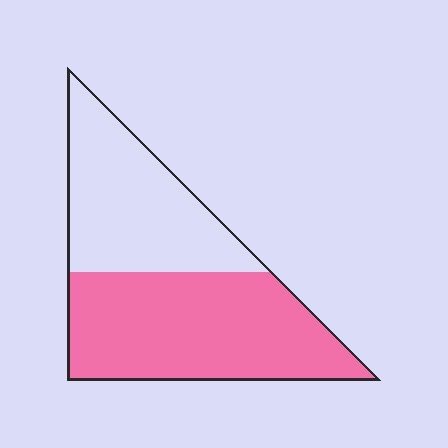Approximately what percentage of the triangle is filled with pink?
Approximately 55%.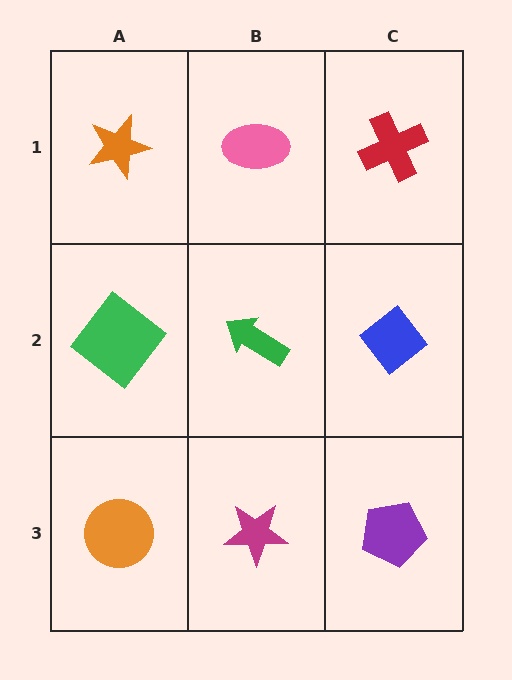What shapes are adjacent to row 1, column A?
A green diamond (row 2, column A), a pink ellipse (row 1, column B).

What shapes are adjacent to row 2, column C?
A red cross (row 1, column C), a purple pentagon (row 3, column C), a green arrow (row 2, column B).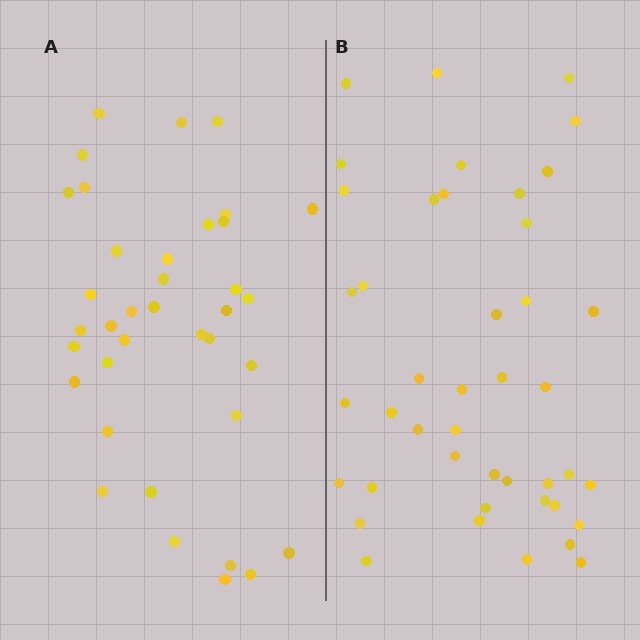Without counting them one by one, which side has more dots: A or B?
Region B (the right region) has more dots.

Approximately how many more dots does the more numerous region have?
Region B has about 6 more dots than region A.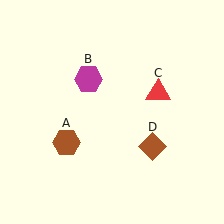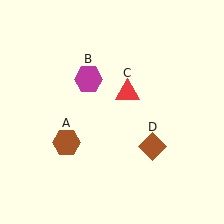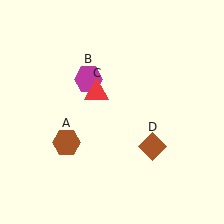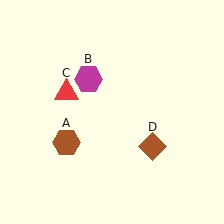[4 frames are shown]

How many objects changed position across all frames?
1 object changed position: red triangle (object C).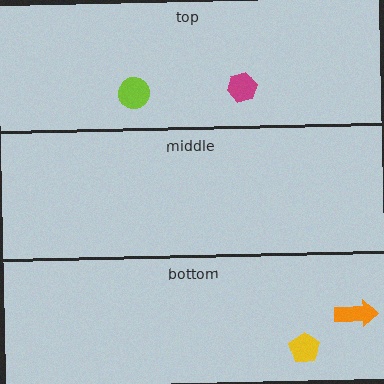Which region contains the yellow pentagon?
The bottom region.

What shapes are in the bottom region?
The yellow pentagon, the orange arrow.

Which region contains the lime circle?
The top region.